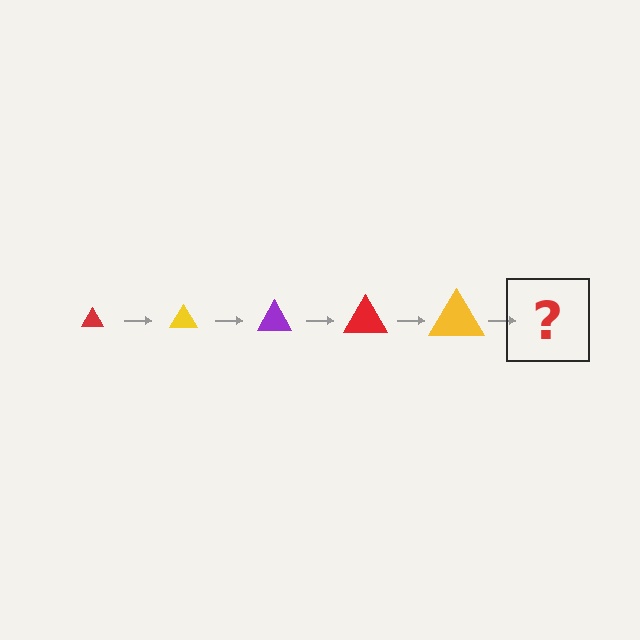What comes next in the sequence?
The next element should be a purple triangle, larger than the previous one.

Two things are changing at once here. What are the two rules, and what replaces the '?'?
The two rules are that the triangle grows larger each step and the color cycles through red, yellow, and purple. The '?' should be a purple triangle, larger than the previous one.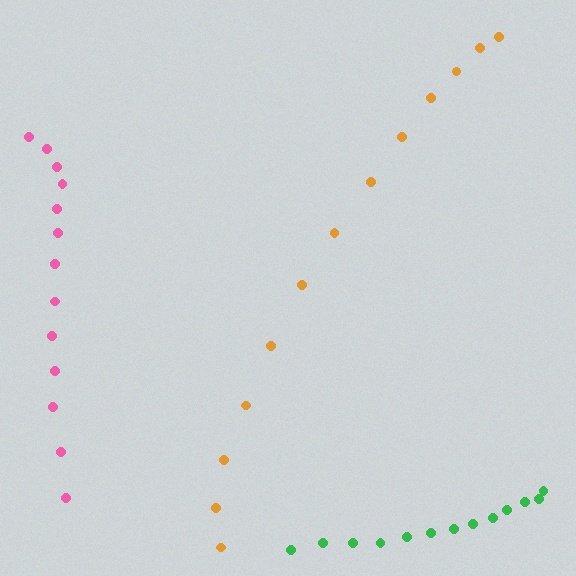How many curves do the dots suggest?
There are 3 distinct paths.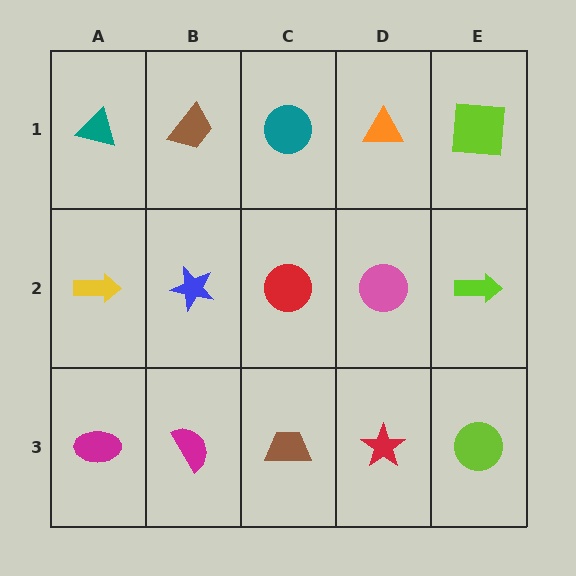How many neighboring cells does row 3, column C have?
3.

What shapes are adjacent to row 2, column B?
A brown trapezoid (row 1, column B), a magenta semicircle (row 3, column B), a yellow arrow (row 2, column A), a red circle (row 2, column C).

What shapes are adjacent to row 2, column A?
A teal triangle (row 1, column A), a magenta ellipse (row 3, column A), a blue star (row 2, column B).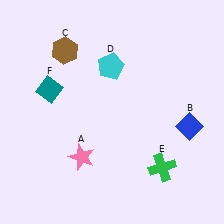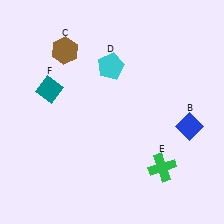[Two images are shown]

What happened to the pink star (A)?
The pink star (A) was removed in Image 2. It was in the bottom-left area of Image 1.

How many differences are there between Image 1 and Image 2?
There is 1 difference between the two images.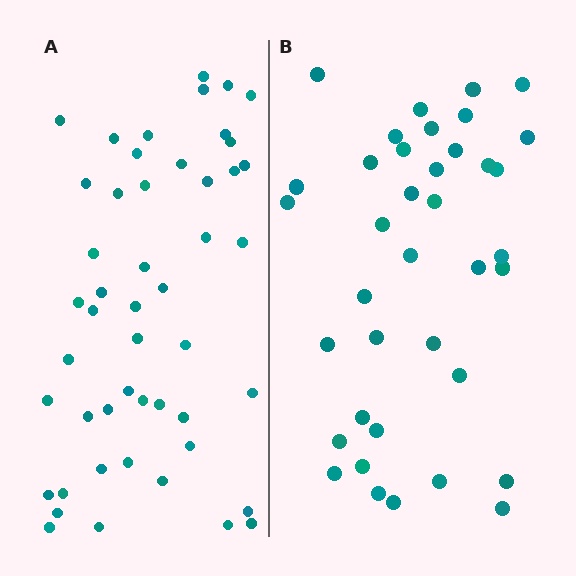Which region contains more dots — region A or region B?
Region A (the left region) has more dots.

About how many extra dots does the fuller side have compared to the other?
Region A has roughly 12 or so more dots than region B.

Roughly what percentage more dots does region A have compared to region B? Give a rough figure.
About 30% more.